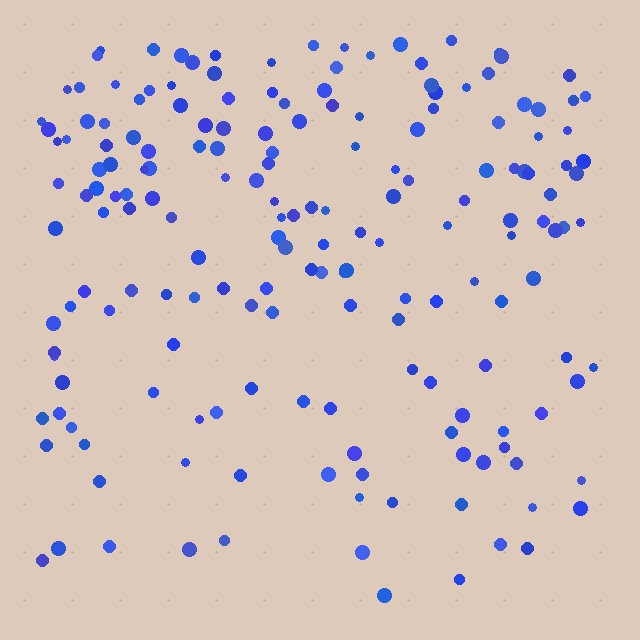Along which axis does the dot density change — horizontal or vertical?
Vertical.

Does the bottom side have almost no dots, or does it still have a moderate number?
Still a moderate number, just noticeably fewer than the top.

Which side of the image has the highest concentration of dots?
The top.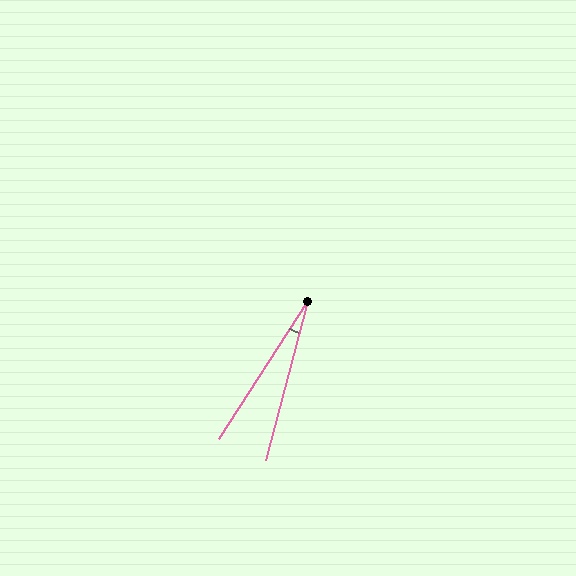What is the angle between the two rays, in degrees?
Approximately 18 degrees.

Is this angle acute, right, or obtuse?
It is acute.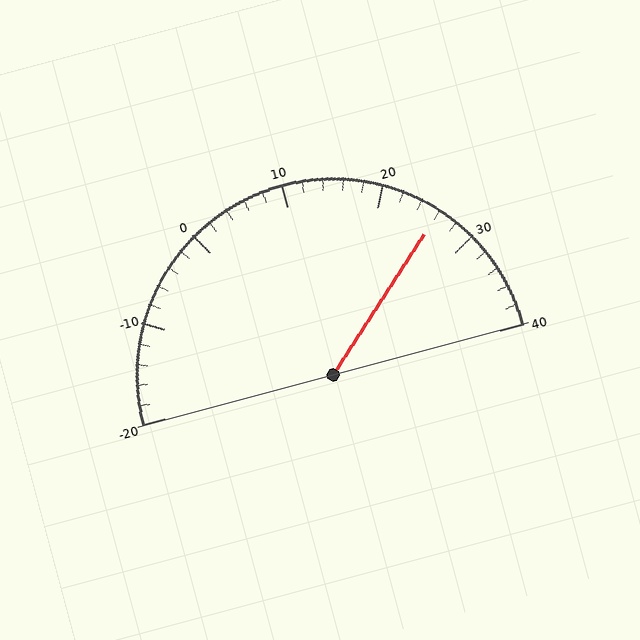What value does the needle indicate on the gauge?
The needle indicates approximately 26.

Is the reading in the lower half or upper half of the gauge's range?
The reading is in the upper half of the range (-20 to 40).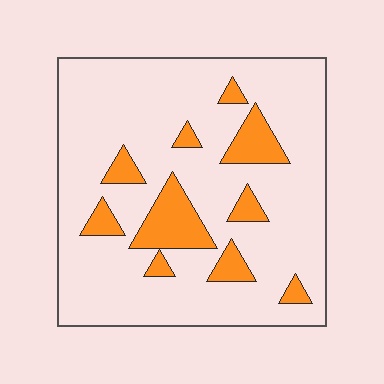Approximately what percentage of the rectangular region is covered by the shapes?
Approximately 15%.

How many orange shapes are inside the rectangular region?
10.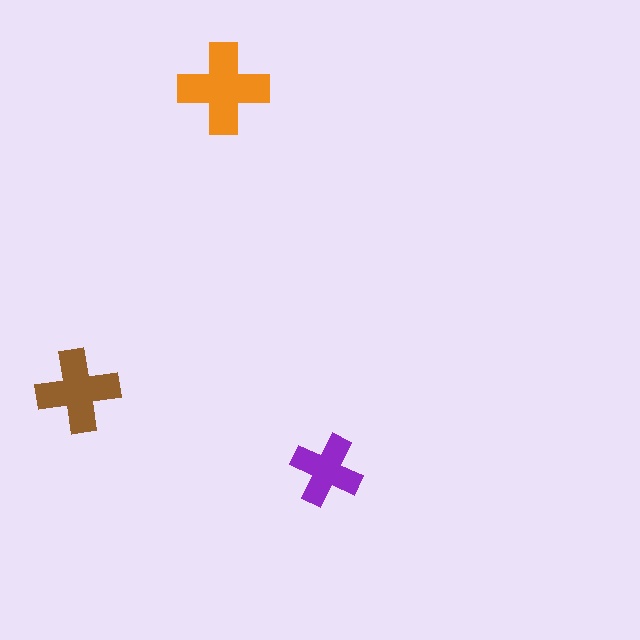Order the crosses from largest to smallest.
the orange one, the brown one, the purple one.